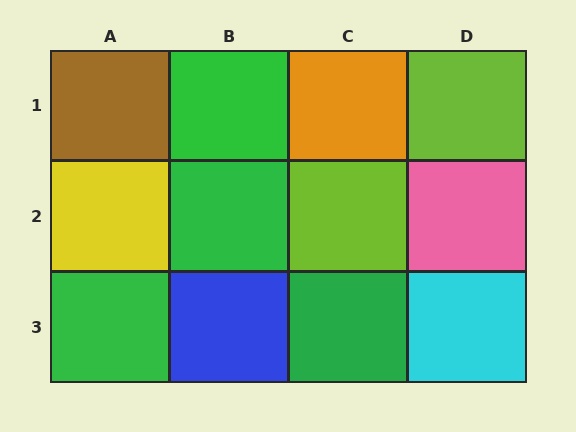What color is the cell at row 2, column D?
Pink.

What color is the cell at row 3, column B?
Blue.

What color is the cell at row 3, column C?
Green.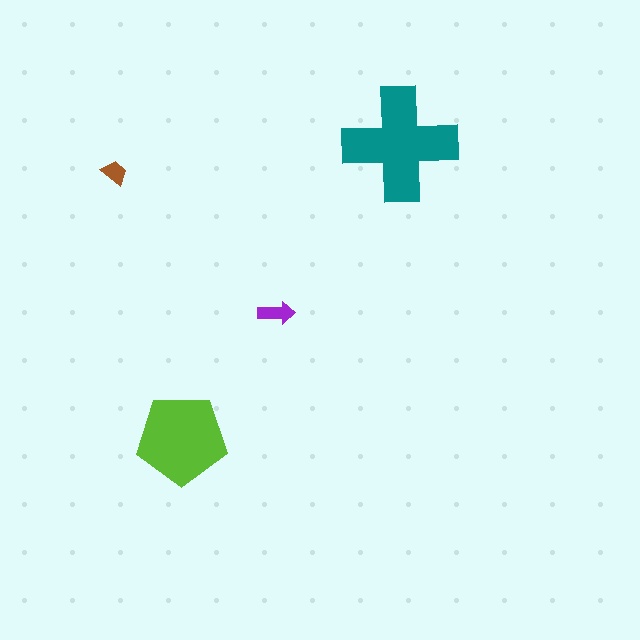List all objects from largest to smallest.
The teal cross, the lime pentagon, the purple arrow, the brown trapezoid.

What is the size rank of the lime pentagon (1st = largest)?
2nd.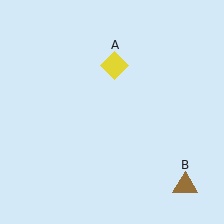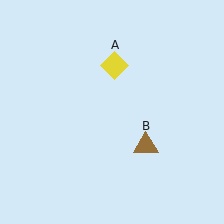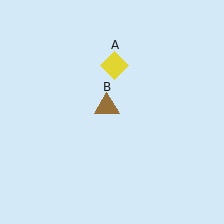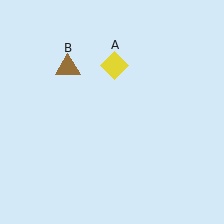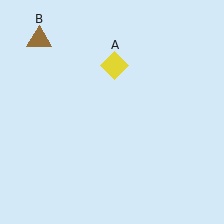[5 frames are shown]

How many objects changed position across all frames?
1 object changed position: brown triangle (object B).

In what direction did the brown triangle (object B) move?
The brown triangle (object B) moved up and to the left.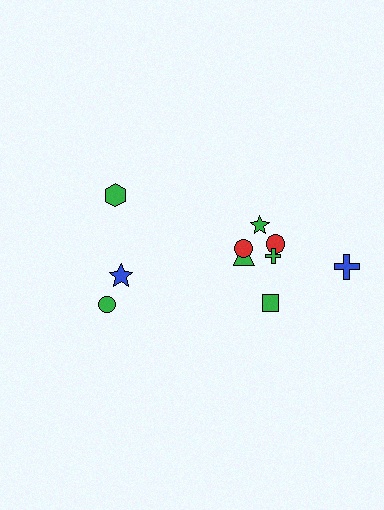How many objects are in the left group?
There are 3 objects.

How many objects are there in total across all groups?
There are 10 objects.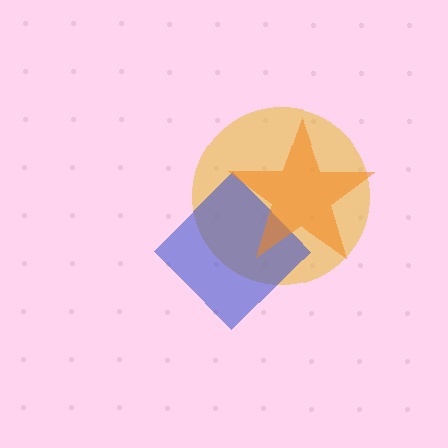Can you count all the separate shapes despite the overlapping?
Yes, there are 3 separate shapes.